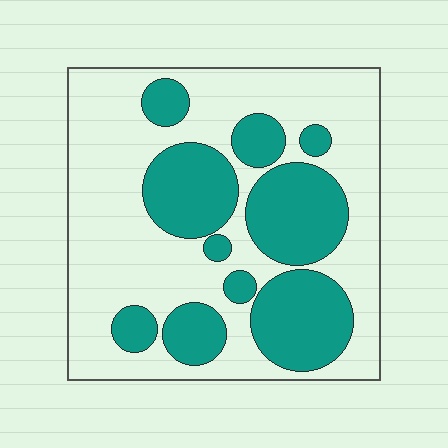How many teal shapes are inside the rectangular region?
10.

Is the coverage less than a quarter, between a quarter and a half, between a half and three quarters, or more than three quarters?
Between a quarter and a half.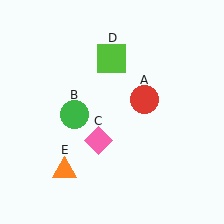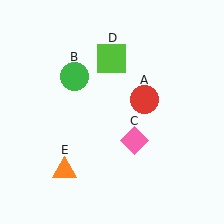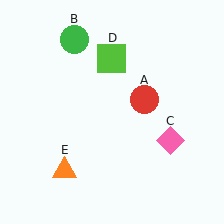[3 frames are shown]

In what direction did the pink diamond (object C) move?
The pink diamond (object C) moved right.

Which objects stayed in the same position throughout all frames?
Red circle (object A) and lime square (object D) and orange triangle (object E) remained stationary.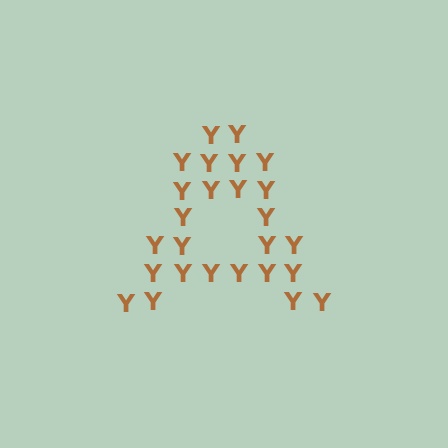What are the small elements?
The small elements are letter Y's.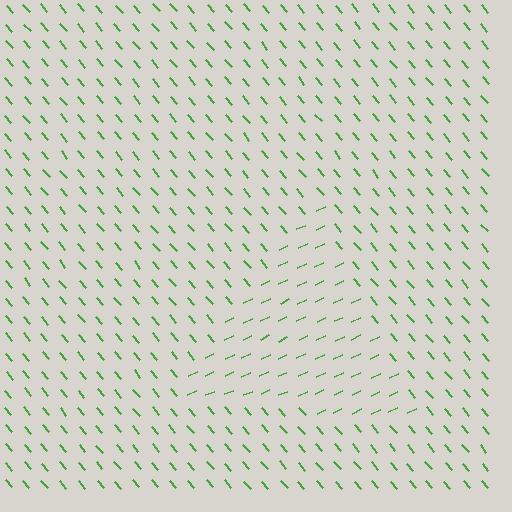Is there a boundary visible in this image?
Yes, there is a texture boundary formed by a change in line orientation.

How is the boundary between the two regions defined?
The boundary is defined purely by a change in line orientation (approximately 74 degrees difference). All lines are the same color and thickness.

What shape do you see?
I see a triangle.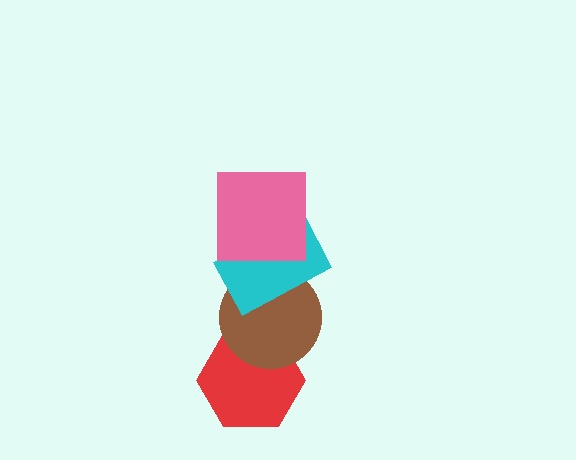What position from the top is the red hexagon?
The red hexagon is 4th from the top.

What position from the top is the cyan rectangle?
The cyan rectangle is 2nd from the top.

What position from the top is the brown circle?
The brown circle is 3rd from the top.